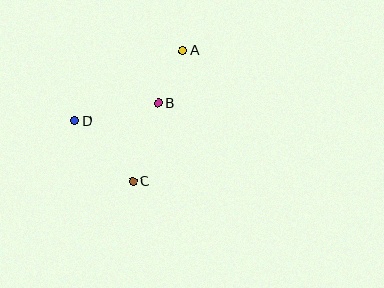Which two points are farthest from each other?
Points A and C are farthest from each other.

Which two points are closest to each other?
Points A and B are closest to each other.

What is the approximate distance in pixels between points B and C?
The distance between B and C is approximately 82 pixels.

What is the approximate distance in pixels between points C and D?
The distance between C and D is approximately 84 pixels.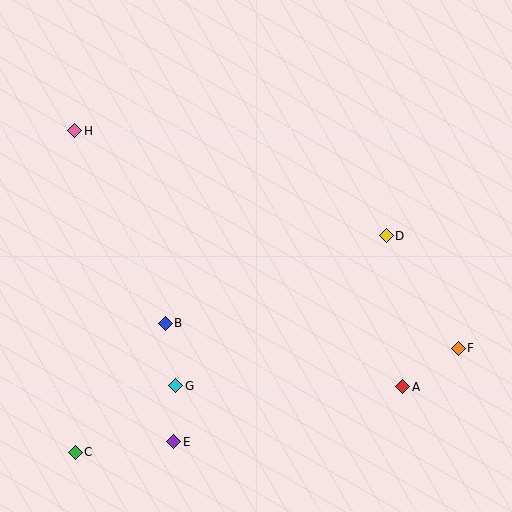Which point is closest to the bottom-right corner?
Point A is closest to the bottom-right corner.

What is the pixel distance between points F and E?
The distance between F and E is 299 pixels.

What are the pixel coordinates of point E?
Point E is at (174, 442).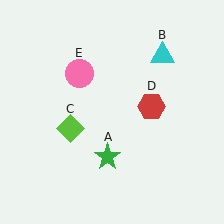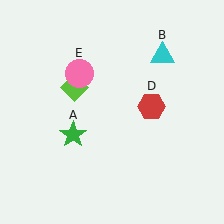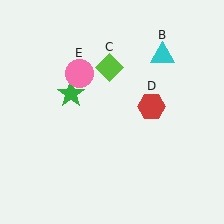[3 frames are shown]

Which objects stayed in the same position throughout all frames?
Cyan triangle (object B) and red hexagon (object D) and pink circle (object E) remained stationary.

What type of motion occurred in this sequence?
The green star (object A), lime diamond (object C) rotated clockwise around the center of the scene.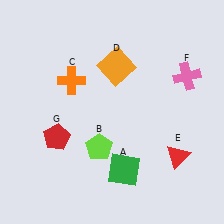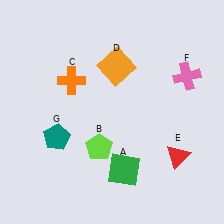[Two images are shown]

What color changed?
The pentagon (G) changed from red in Image 1 to teal in Image 2.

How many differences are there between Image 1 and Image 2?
There is 1 difference between the two images.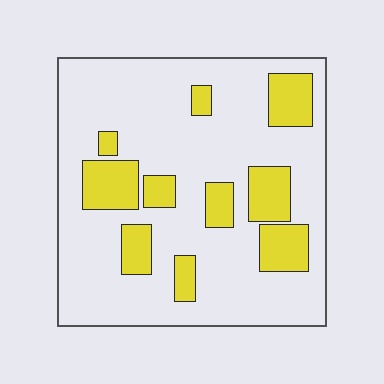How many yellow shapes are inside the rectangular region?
10.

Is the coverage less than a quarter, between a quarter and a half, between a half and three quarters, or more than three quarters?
Less than a quarter.